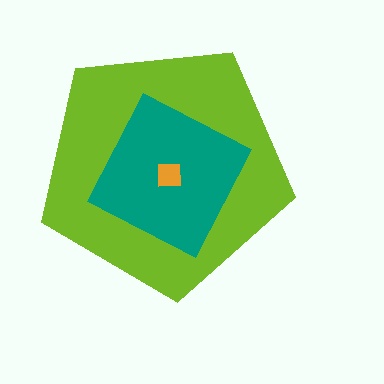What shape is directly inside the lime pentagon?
The teal square.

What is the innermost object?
The orange square.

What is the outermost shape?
The lime pentagon.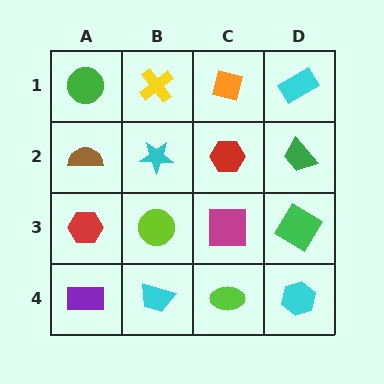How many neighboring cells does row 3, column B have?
4.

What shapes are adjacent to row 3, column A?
A brown semicircle (row 2, column A), a purple rectangle (row 4, column A), a lime circle (row 3, column B).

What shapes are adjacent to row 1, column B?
A cyan star (row 2, column B), a green circle (row 1, column A), an orange diamond (row 1, column C).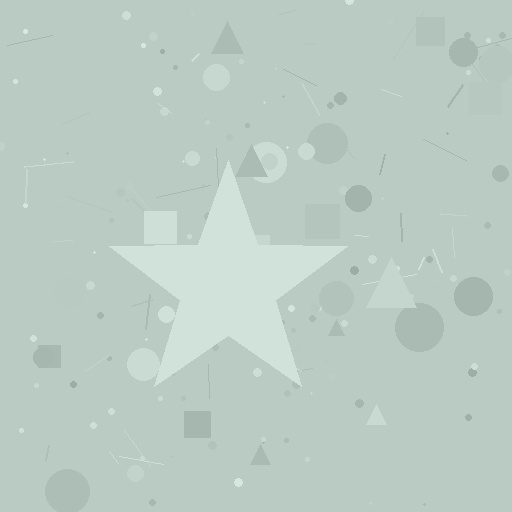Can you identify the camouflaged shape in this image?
The camouflaged shape is a star.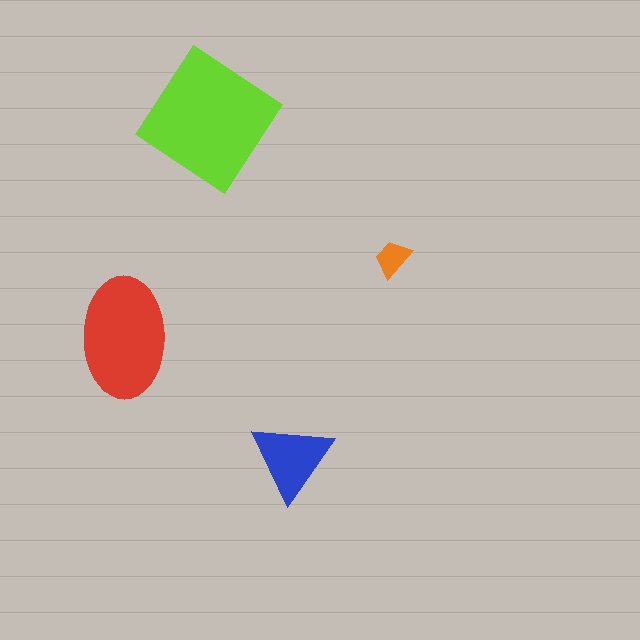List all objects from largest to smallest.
The lime diamond, the red ellipse, the blue triangle, the orange trapezoid.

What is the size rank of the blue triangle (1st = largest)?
3rd.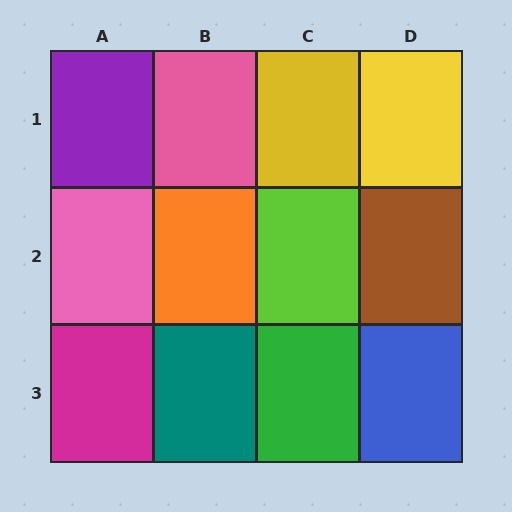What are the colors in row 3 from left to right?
Magenta, teal, green, blue.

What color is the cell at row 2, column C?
Lime.